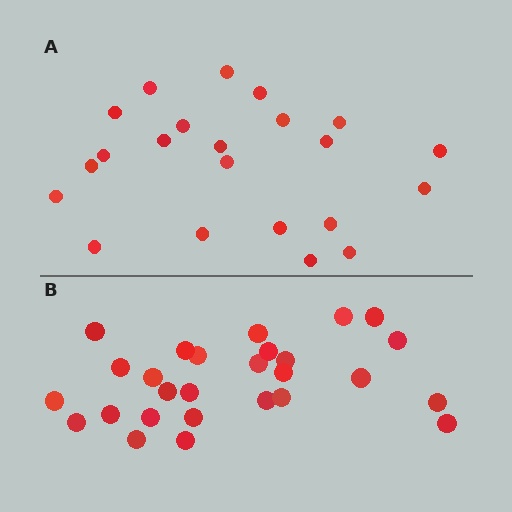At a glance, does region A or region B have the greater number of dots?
Region B (the bottom region) has more dots.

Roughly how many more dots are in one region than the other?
Region B has about 5 more dots than region A.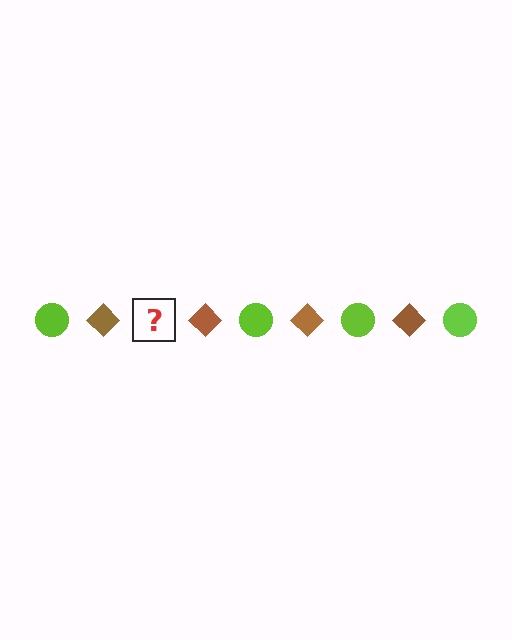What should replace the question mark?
The question mark should be replaced with a lime circle.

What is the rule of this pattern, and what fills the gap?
The rule is that the pattern alternates between lime circle and brown diamond. The gap should be filled with a lime circle.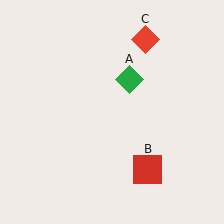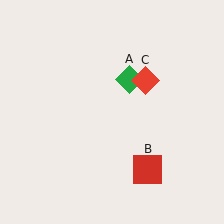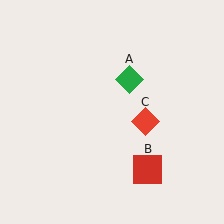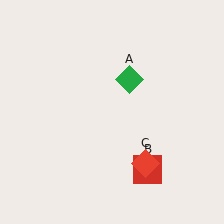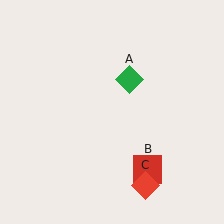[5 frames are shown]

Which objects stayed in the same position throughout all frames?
Green diamond (object A) and red square (object B) remained stationary.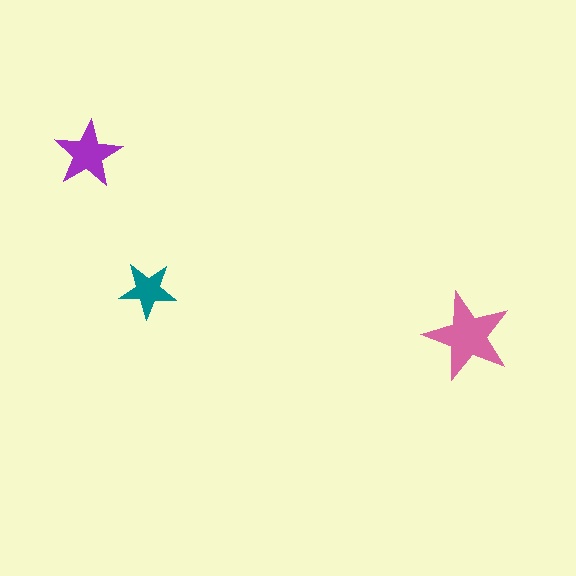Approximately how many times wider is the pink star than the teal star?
About 1.5 times wider.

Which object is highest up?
The purple star is topmost.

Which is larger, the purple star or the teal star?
The purple one.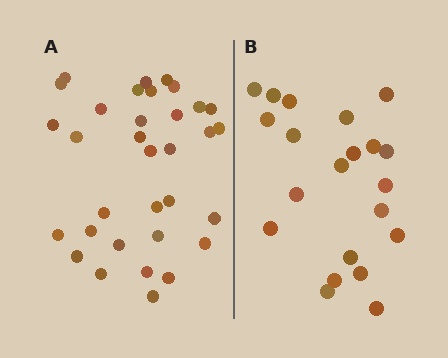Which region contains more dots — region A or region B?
Region A (the left region) has more dots.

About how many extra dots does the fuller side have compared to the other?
Region A has roughly 12 or so more dots than region B.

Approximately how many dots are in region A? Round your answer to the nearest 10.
About 30 dots. (The exact count is 33, which rounds to 30.)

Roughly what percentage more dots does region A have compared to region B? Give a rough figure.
About 55% more.